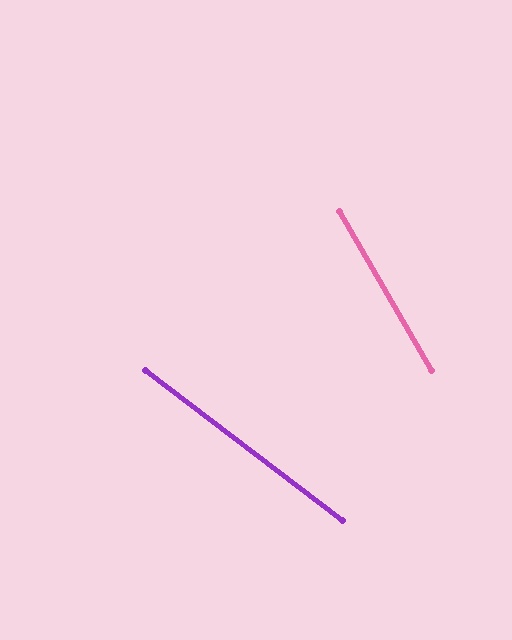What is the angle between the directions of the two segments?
Approximately 23 degrees.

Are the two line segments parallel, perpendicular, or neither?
Neither parallel nor perpendicular — they differ by about 23°.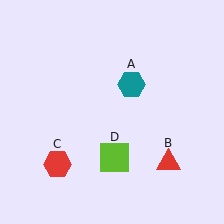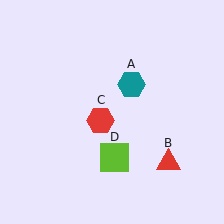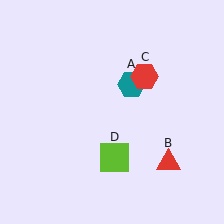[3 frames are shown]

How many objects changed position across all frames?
1 object changed position: red hexagon (object C).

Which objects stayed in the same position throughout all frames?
Teal hexagon (object A) and red triangle (object B) and lime square (object D) remained stationary.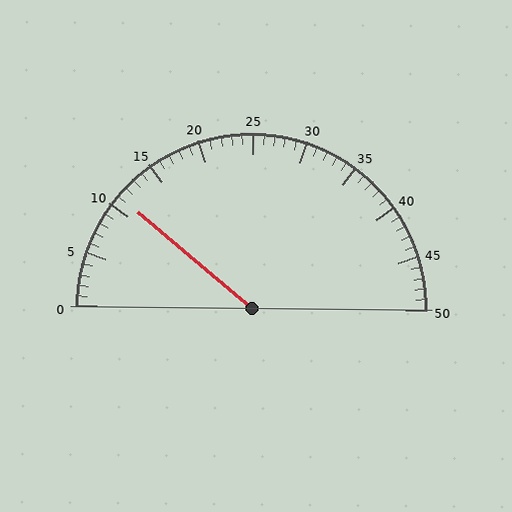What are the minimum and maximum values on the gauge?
The gauge ranges from 0 to 50.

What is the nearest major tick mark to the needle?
The nearest major tick mark is 10.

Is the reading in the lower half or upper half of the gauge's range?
The reading is in the lower half of the range (0 to 50).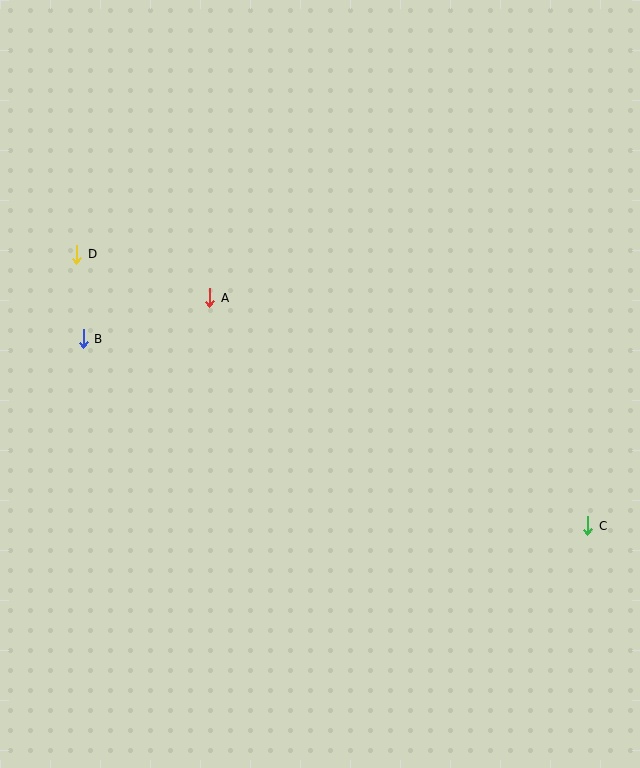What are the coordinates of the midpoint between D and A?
The midpoint between D and A is at (143, 276).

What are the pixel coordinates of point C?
Point C is at (588, 526).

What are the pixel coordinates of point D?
Point D is at (77, 254).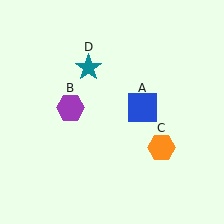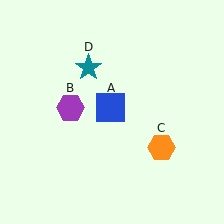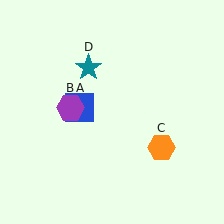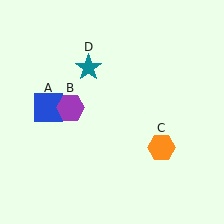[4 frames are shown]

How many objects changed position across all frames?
1 object changed position: blue square (object A).